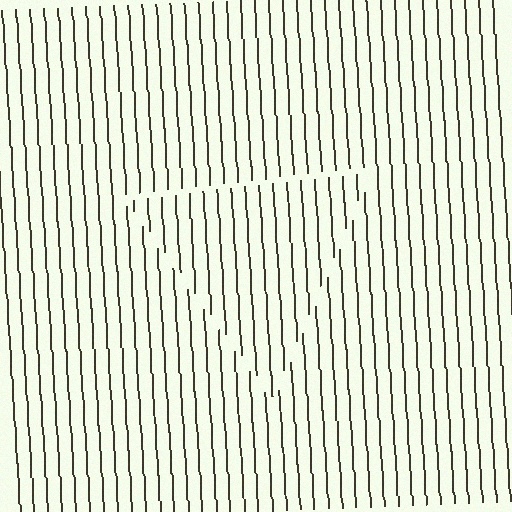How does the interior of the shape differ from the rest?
The interior of the shape contains the same grating, shifted by half a period — the contour is defined by the phase discontinuity where line-ends from the inner and outer gratings abut.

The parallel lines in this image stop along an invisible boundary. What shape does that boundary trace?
An illusory triangle. The interior of the shape contains the same grating, shifted by half a period — the contour is defined by the phase discontinuity where line-ends from the inner and outer gratings abut.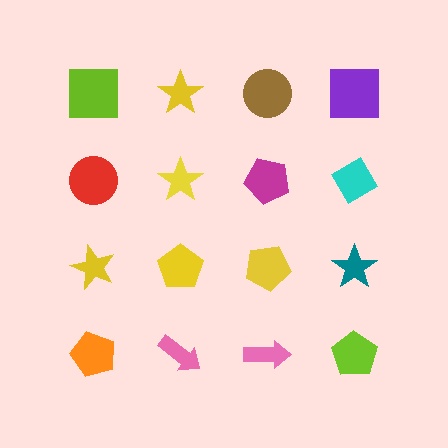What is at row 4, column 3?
A pink arrow.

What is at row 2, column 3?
A magenta pentagon.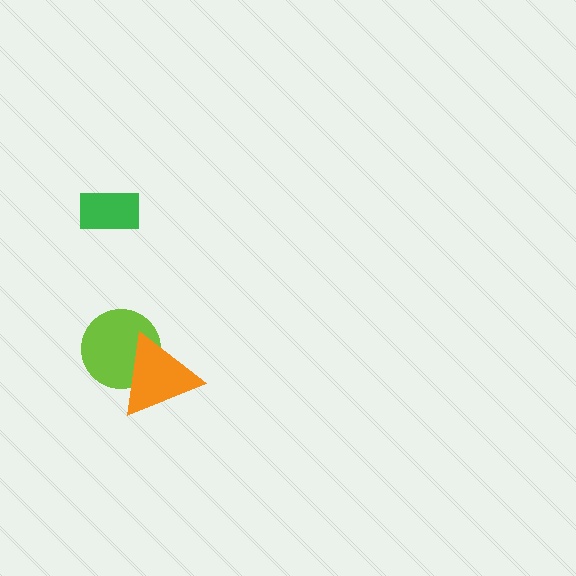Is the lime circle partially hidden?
Yes, it is partially covered by another shape.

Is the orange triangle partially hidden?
No, no other shape covers it.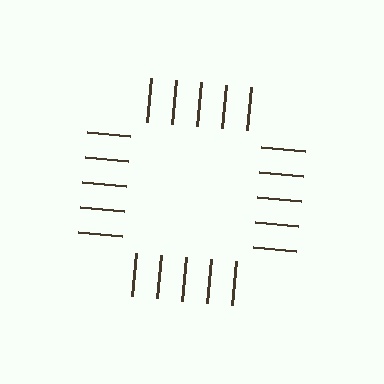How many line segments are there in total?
20 — 5 along each of the 4 edges.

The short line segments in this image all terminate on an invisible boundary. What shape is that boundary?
An illusory square — the line segments terminate on its edges but no continuous stroke is drawn.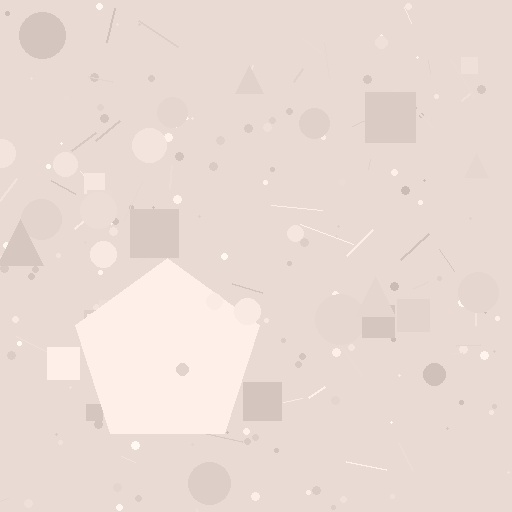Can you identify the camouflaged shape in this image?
The camouflaged shape is a pentagon.